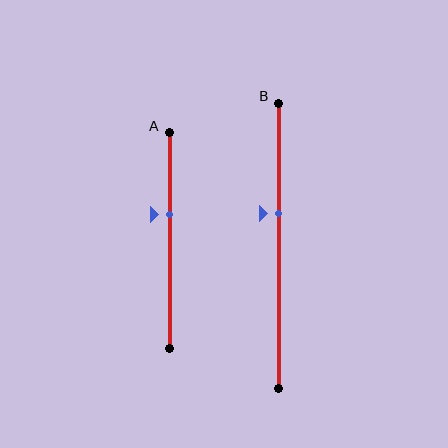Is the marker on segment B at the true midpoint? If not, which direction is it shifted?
No, the marker on segment B is shifted upward by about 11% of the segment length.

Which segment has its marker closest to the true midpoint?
Segment B has its marker closest to the true midpoint.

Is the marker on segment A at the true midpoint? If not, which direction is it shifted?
No, the marker on segment A is shifted upward by about 12% of the segment length.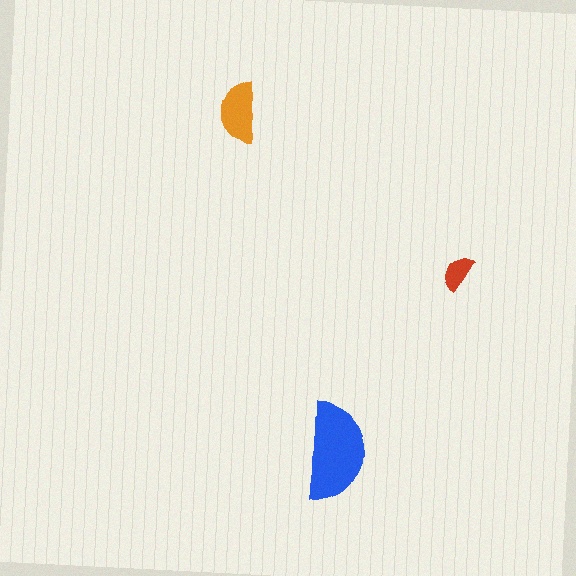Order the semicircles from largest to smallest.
the blue one, the orange one, the red one.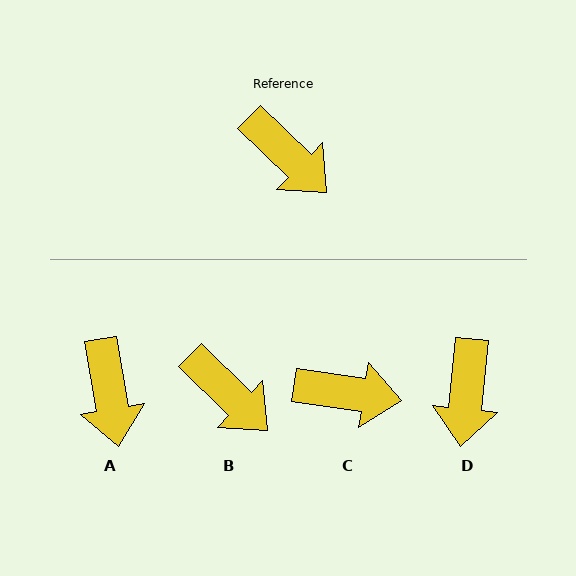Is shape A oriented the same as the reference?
No, it is off by about 36 degrees.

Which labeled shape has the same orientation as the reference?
B.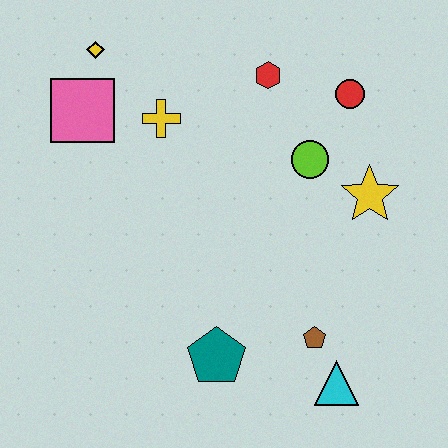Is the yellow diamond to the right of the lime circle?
No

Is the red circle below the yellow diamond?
Yes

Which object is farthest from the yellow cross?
The cyan triangle is farthest from the yellow cross.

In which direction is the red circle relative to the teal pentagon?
The red circle is above the teal pentagon.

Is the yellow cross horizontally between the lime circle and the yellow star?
No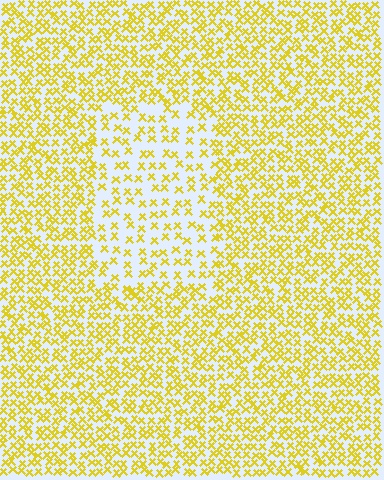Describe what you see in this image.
The image contains small yellow elements arranged at two different densities. A rectangle-shaped region is visible where the elements are less densely packed than the surrounding area.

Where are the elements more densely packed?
The elements are more densely packed outside the rectangle boundary.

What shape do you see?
I see a rectangle.